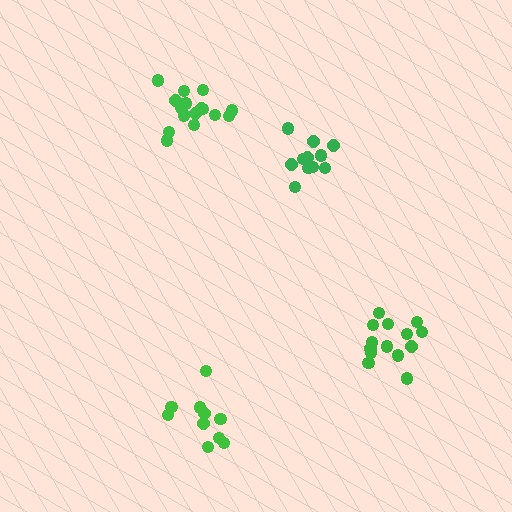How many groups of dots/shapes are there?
There are 4 groups.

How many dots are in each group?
Group 1: 11 dots, Group 2: 10 dots, Group 3: 16 dots, Group 4: 14 dots (51 total).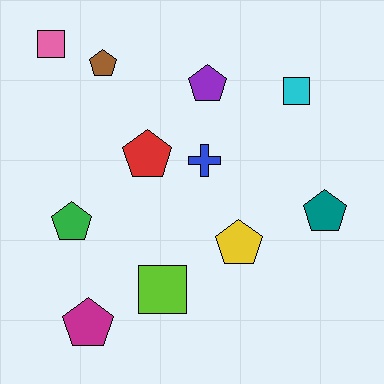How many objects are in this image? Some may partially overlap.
There are 11 objects.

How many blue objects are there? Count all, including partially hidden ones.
There is 1 blue object.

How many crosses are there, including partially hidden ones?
There is 1 cross.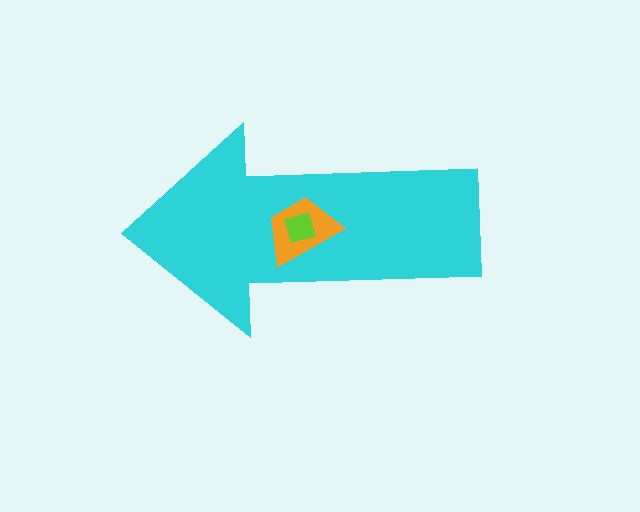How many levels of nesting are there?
3.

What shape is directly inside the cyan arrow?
The orange trapezoid.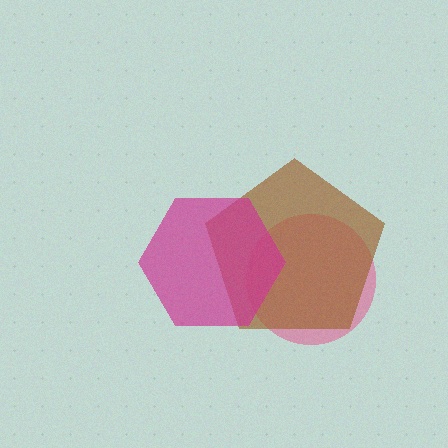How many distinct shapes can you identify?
There are 3 distinct shapes: a pink circle, a brown pentagon, a magenta hexagon.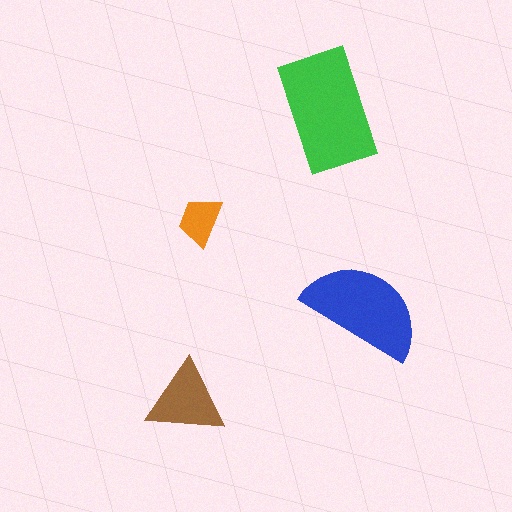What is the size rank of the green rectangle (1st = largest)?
1st.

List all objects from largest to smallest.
The green rectangle, the blue semicircle, the brown triangle, the orange trapezoid.